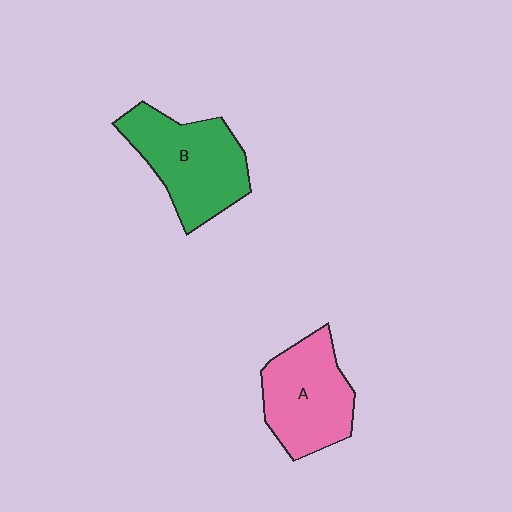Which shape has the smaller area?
Shape A (pink).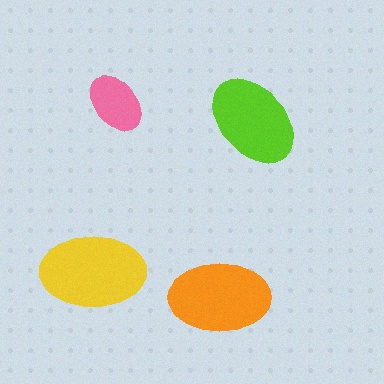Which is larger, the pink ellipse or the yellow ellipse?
The yellow one.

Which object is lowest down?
The orange ellipse is bottommost.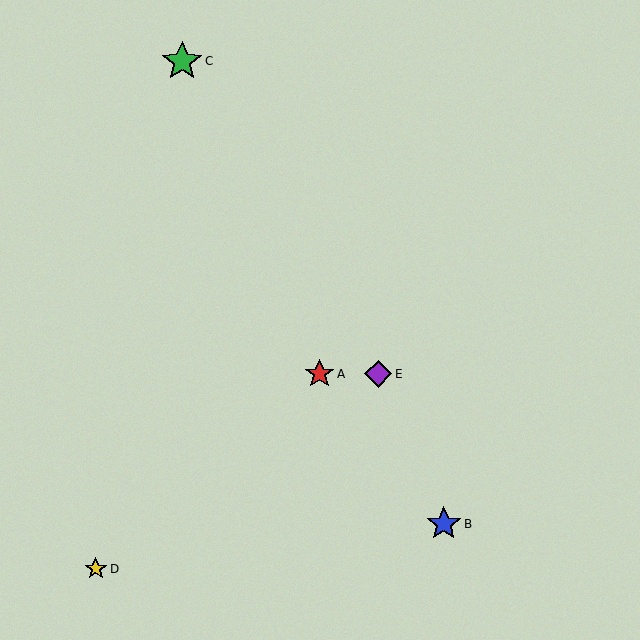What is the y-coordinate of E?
Object E is at y≈374.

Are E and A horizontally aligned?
Yes, both are at y≈374.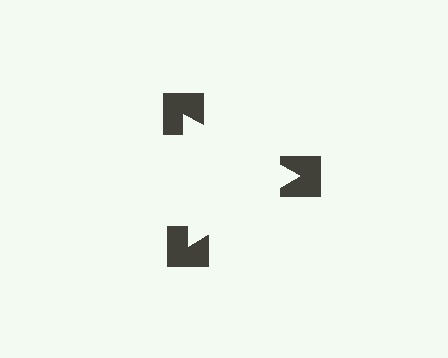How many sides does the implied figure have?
3 sides.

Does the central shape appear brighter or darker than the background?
It typically appears slightly brighter than the background, even though no actual brightness change is drawn.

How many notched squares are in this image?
There are 3 — one at each vertex of the illusory triangle.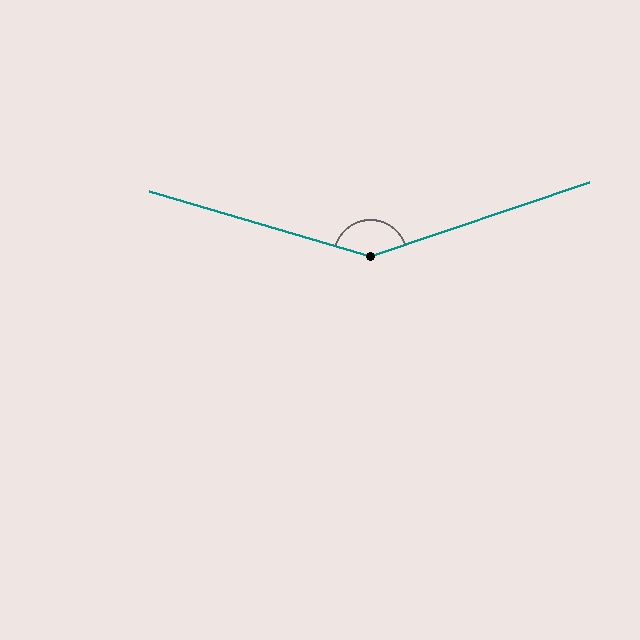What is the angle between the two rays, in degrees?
Approximately 145 degrees.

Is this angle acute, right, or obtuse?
It is obtuse.